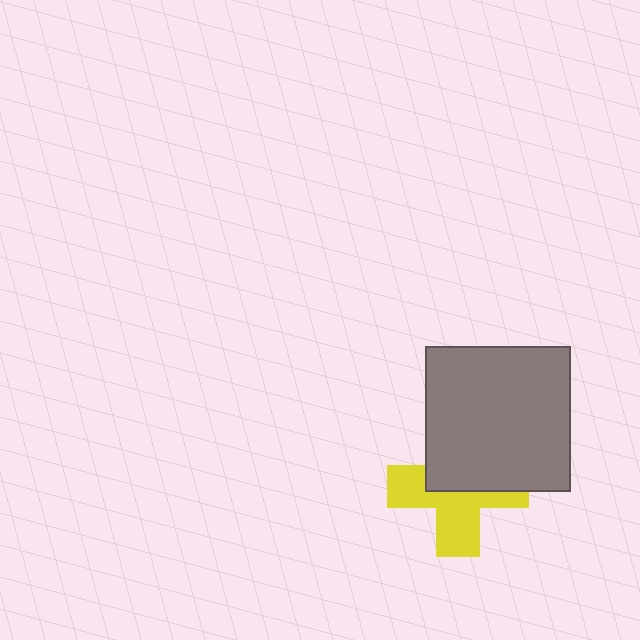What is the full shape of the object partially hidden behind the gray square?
The partially hidden object is a yellow cross.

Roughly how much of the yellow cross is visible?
About half of it is visible (roughly 53%).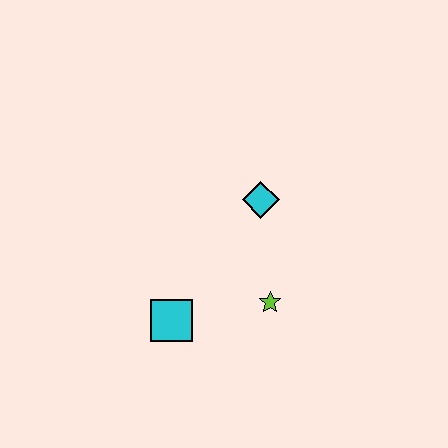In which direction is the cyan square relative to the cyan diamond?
The cyan square is below the cyan diamond.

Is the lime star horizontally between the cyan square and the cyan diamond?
No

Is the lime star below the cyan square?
No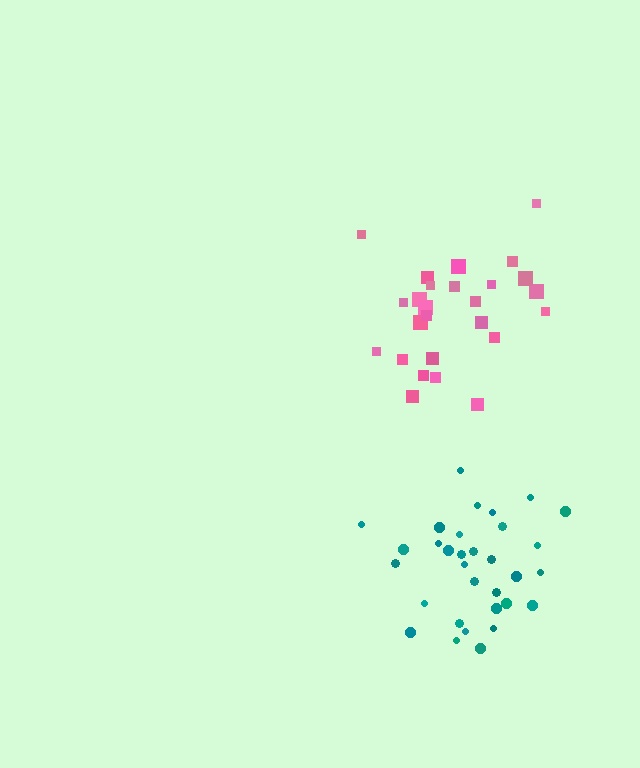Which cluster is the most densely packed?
Teal.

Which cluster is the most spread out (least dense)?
Pink.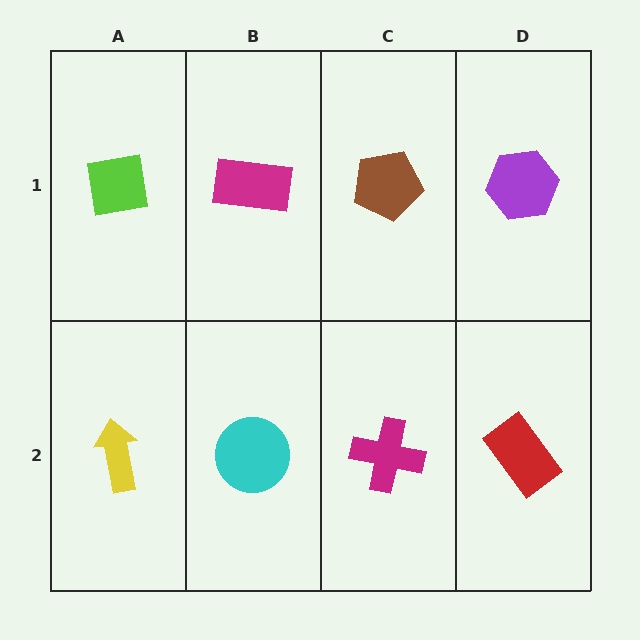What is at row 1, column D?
A purple hexagon.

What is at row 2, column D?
A red rectangle.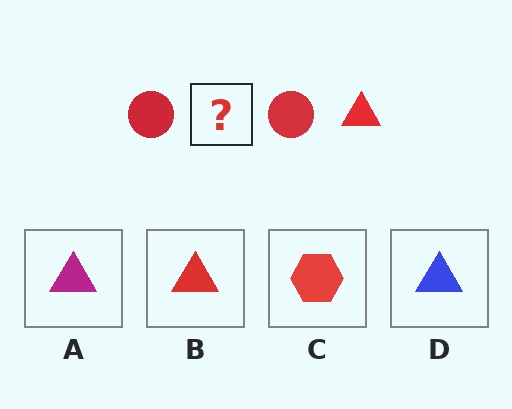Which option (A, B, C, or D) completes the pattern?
B.